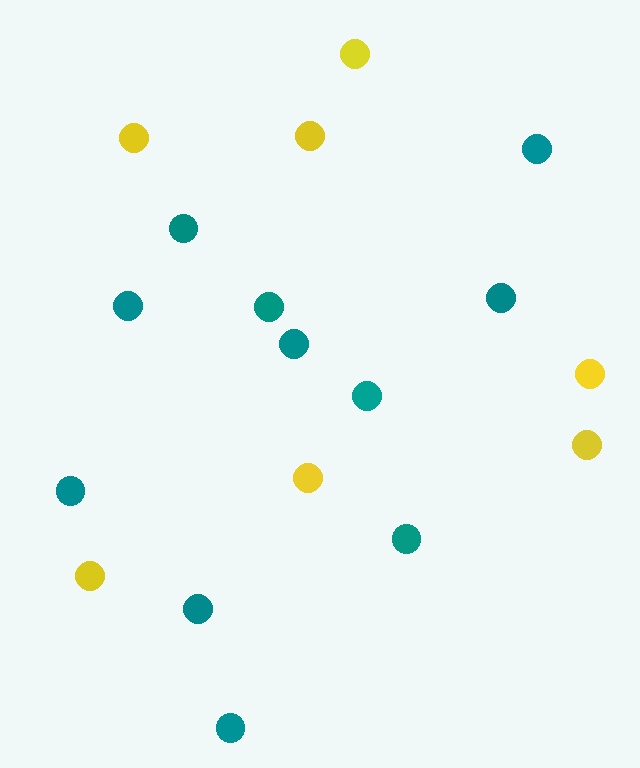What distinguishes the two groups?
There are 2 groups: one group of teal circles (11) and one group of yellow circles (7).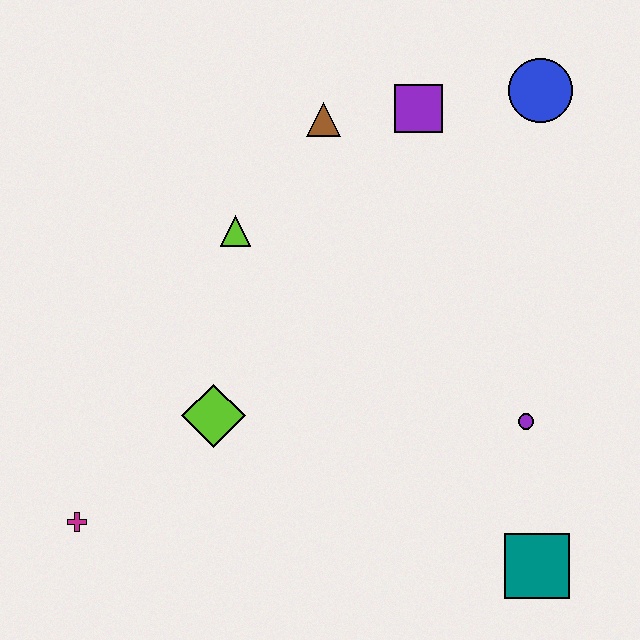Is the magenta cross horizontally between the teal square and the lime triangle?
No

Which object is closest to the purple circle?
The teal square is closest to the purple circle.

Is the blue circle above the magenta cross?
Yes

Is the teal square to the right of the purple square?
Yes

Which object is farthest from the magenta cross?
The blue circle is farthest from the magenta cross.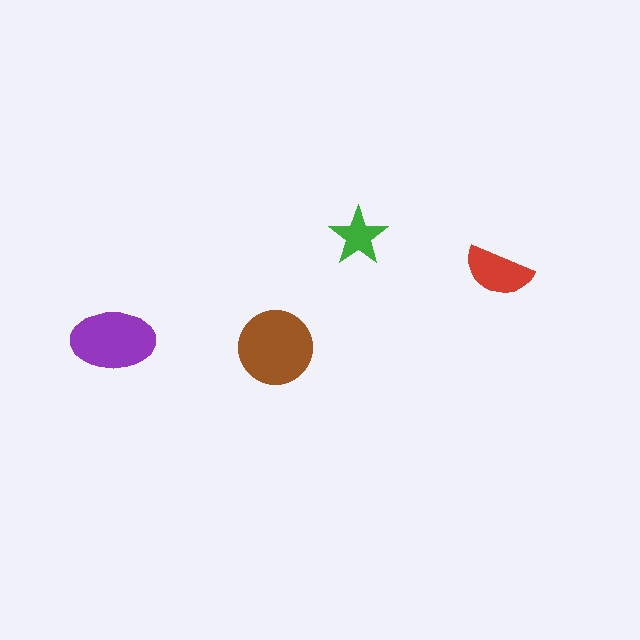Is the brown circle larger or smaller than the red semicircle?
Larger.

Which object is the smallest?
The green star.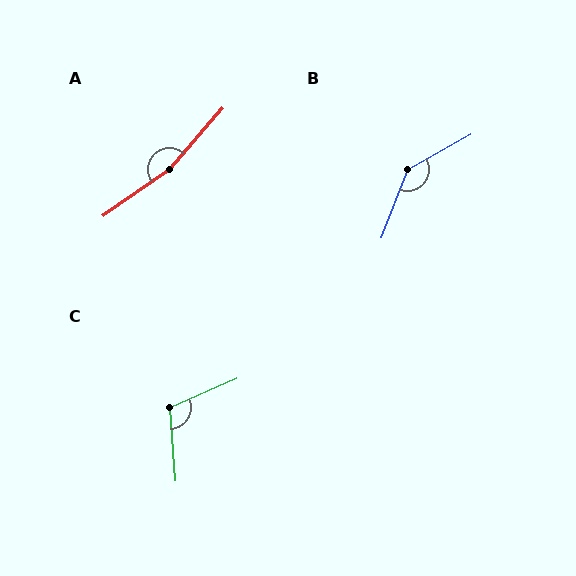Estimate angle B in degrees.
Approximately 141 degrees.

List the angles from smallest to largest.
C (109°), B (141°), A (166°).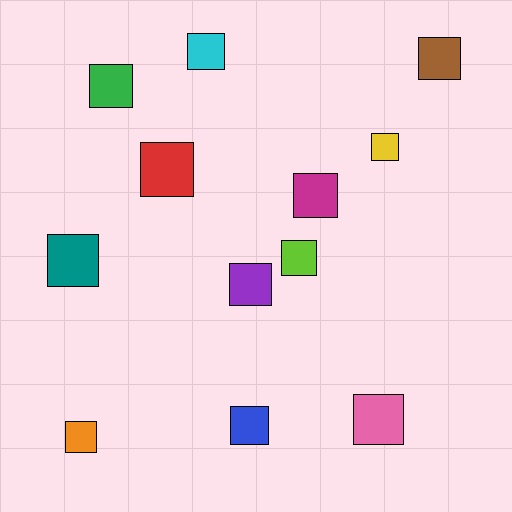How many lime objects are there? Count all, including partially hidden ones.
There is 1 lime object.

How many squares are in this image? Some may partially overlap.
There are 12 squares.